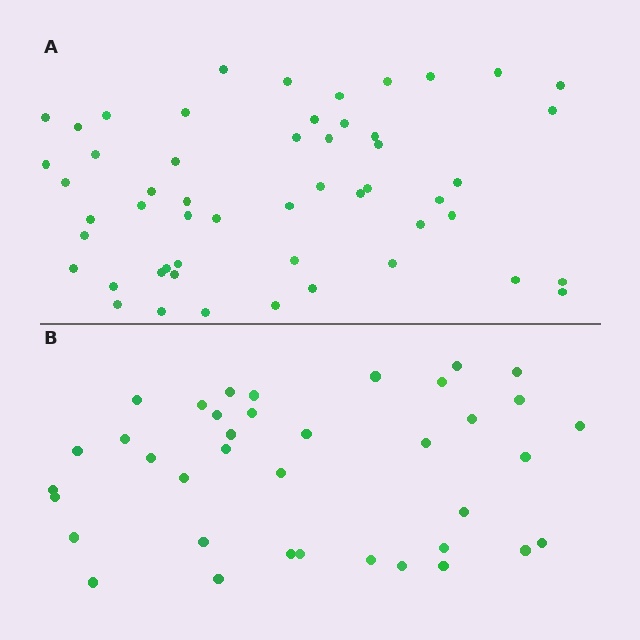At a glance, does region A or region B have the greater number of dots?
Region A (the top region) has more dots.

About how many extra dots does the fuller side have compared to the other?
Region A has approximately 15 more dots than region B.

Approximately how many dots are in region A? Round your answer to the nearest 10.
About 50 dots. (The exact count is 53, which rounds to 50.)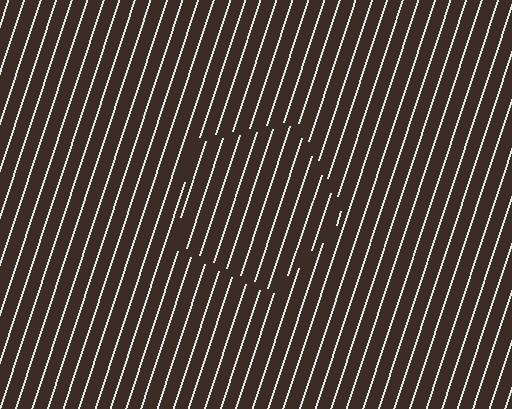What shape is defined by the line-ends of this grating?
An illusory pentagon. The interior of the shape contains the same grating, shifted by half a period — the contour is defined by the phase discontinuity where line-ends from the inner and outer gratings abut.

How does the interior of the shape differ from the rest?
The interior of the shape contains the same grating, shifted by half a period — the contour is defined by the phase discontinuity where line-ends from the inner and outer gratings abut.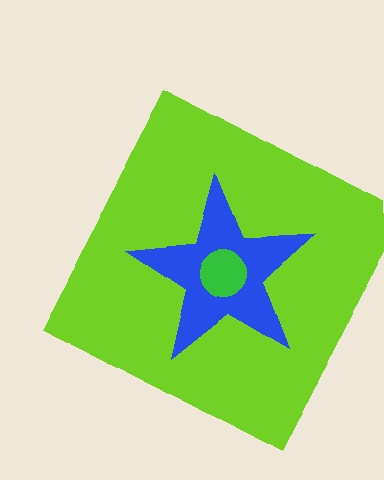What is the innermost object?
The green circle.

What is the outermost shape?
The lime square.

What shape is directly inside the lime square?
The blue star.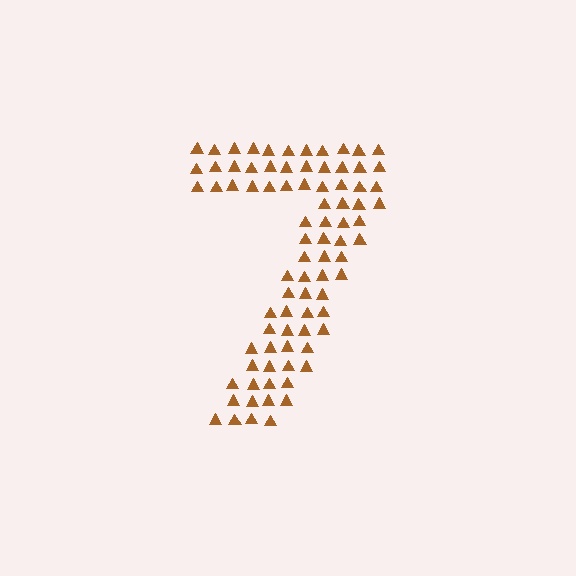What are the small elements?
The small elements are triangles.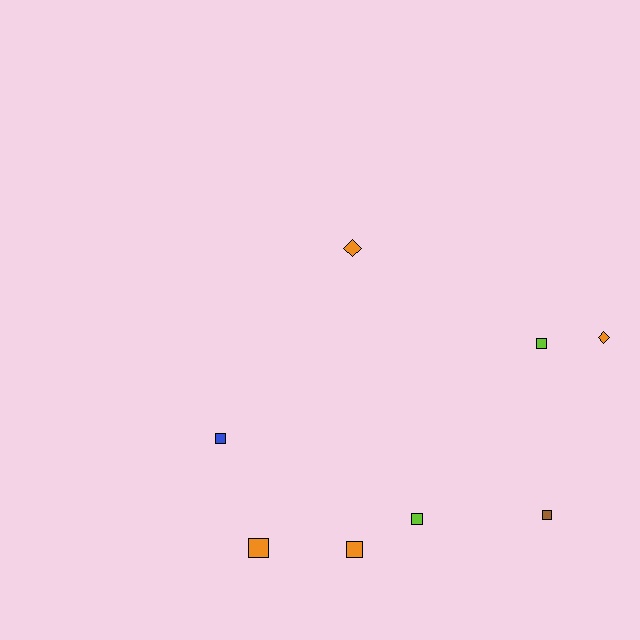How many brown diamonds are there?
There are no brown diamonds.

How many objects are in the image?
There are 8 objects.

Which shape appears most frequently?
Square, with 6 objects.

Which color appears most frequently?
Orange, with 4 objects.